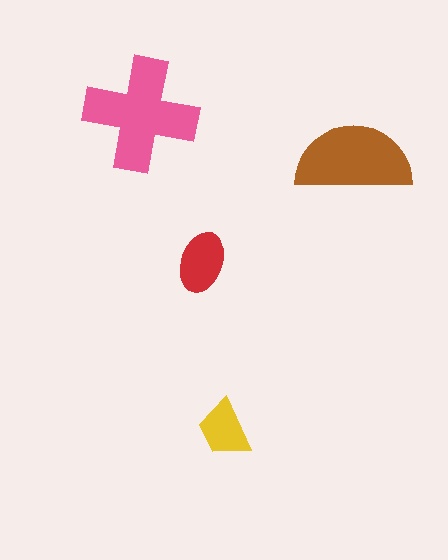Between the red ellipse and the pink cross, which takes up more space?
The pink cross.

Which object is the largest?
The pink cross.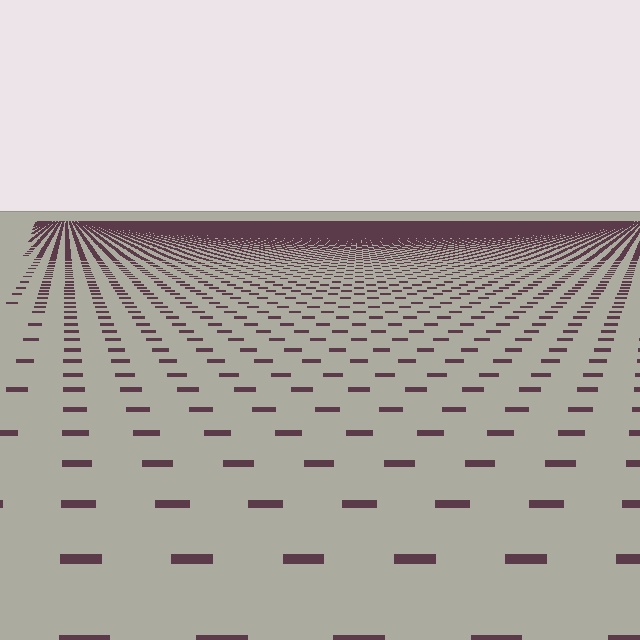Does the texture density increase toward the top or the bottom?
Density increases toward the top.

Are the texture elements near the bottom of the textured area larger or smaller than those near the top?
Larger. Near the bottom, elements are closer to the viewer and appear at a bigger on-screen size.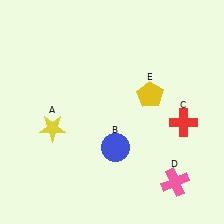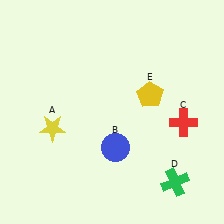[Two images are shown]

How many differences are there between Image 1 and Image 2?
There is 1 difference between the two images.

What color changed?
The cross (D) changed from pink in Image 1 to green in Image 2.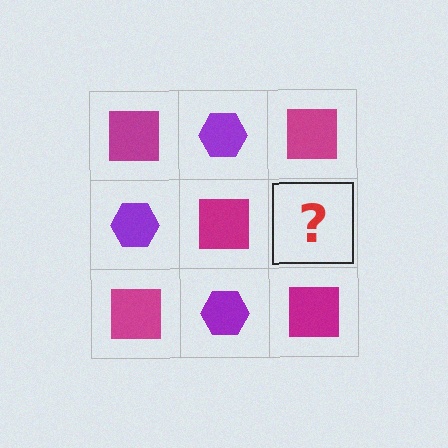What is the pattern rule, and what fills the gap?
The rule is that it alternates magenta square and purple hexagon in a checkerboard pattern. The gap should be filled with a purple hexagon.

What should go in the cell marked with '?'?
The missing cell should contain a purple hexagon.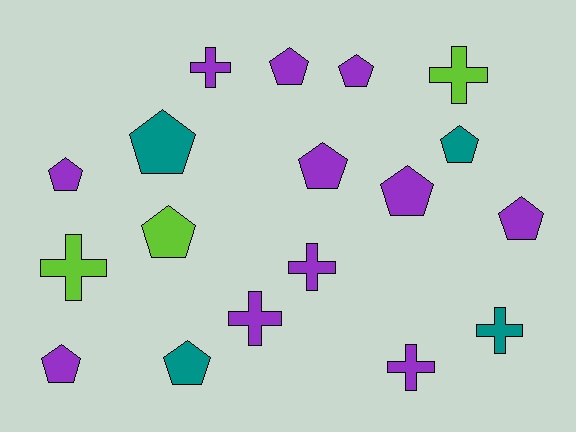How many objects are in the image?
There are 18 objects.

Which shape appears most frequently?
Pentagon, with 11 objects.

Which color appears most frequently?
Purple, with 11 objects.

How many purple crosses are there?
There are 4 purple crosses.